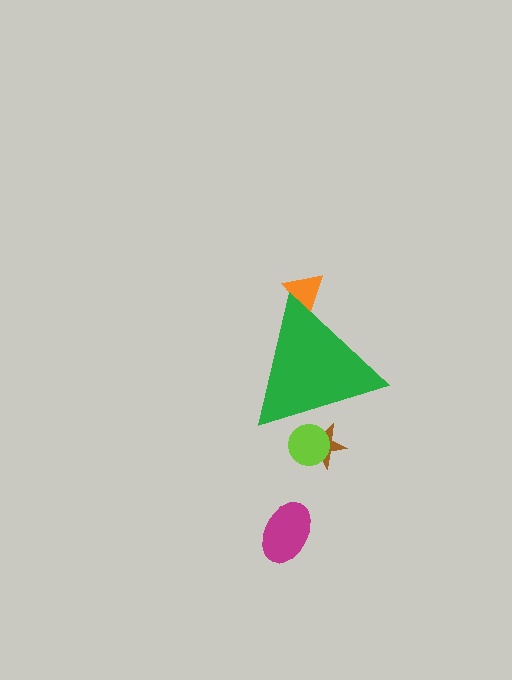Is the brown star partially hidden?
Yes, the brown star is partially hidden behind the green triangle.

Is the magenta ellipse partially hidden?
No, the magenta ellipse is fully visible.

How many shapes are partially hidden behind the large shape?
3 shapes are partially hidden.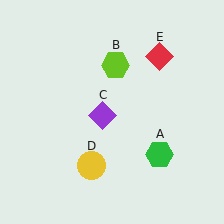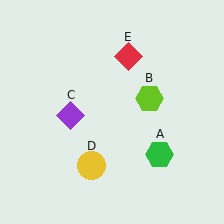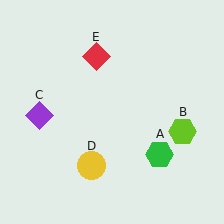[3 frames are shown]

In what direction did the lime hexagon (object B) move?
The lime hexagon (object B) moved down and to the right.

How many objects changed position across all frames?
3 objects changed position: lime hexagon (object B), purple diamond (object C), red diamond (object E).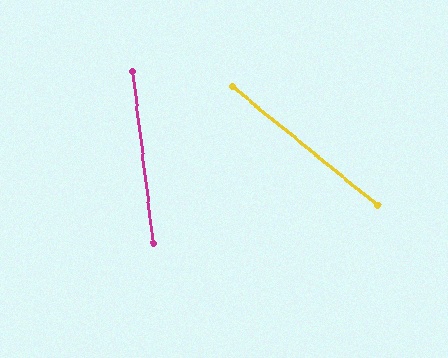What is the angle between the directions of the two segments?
Approximately 44 degrees.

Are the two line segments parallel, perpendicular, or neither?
Neither parallel nor perpendicular — they differ by about 44°.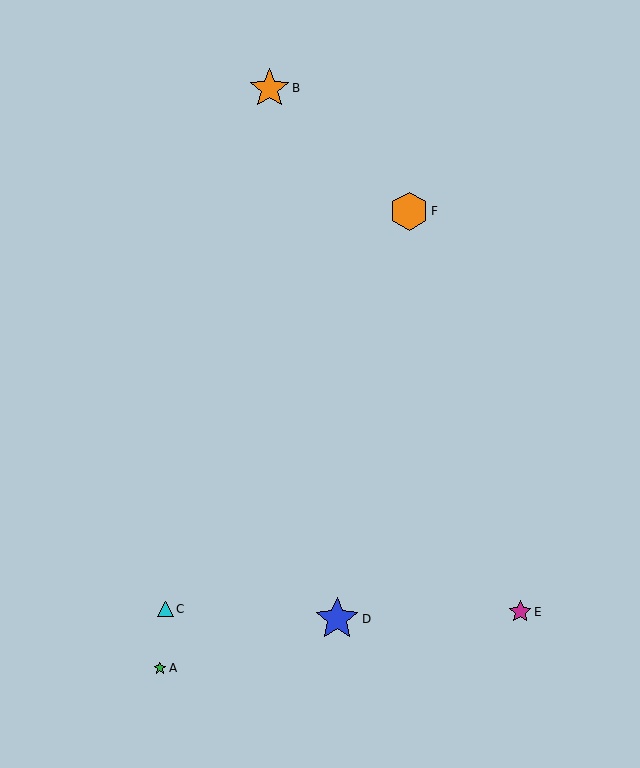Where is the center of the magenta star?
The center of the magenta star is at (520, 612).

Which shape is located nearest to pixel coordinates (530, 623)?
The magenta star (labeled E) at (520, 612) is nearest to that location.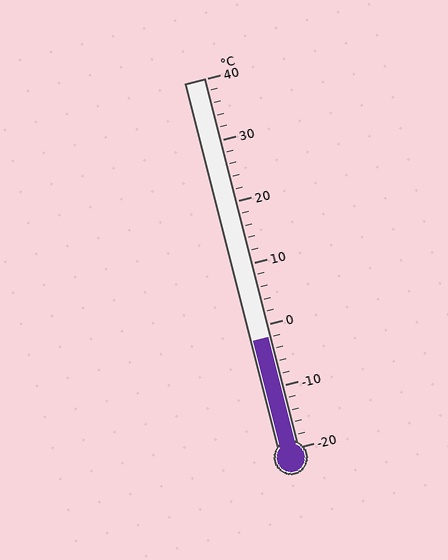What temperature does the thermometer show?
The thermometer shows approximately -2°C.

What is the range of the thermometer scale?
The thermometer scale ranges from -20°C to 40°C.